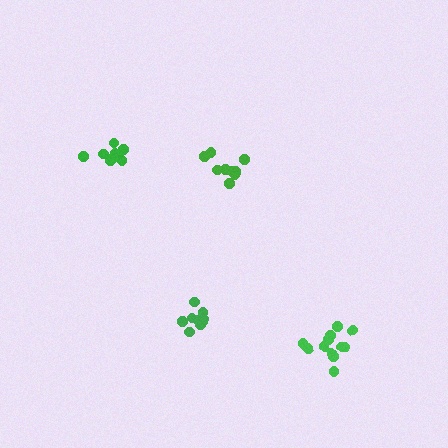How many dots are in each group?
Group 1: 9 dots, Group 2: 12 dots, Group 3: 9 dots, Group 4: 10 dots (40 total).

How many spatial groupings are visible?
There are 4 spatial groupings.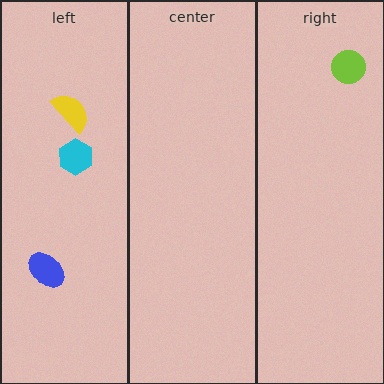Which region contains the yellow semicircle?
The left region.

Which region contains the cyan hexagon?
The left region.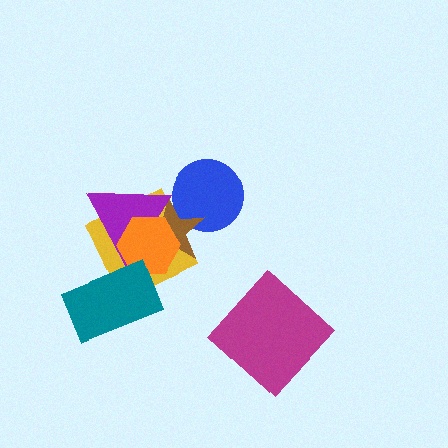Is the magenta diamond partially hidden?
No, no other shape covers it.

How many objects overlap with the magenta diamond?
0 objects overlap with the magenta diamond.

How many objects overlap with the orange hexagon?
4 objects overlap with the orange hexagon.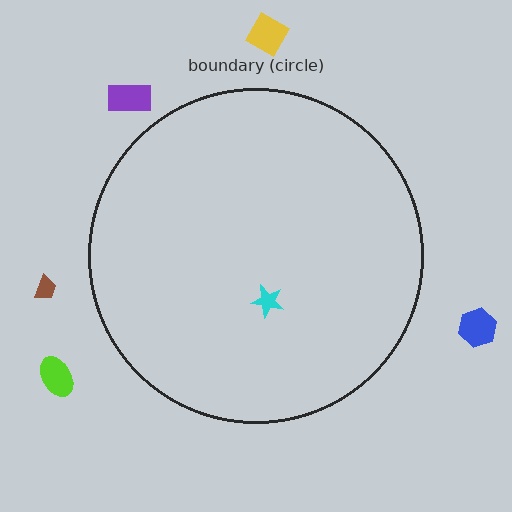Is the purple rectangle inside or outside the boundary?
Outside.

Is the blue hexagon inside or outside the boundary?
Outside.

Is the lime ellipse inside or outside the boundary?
Outside.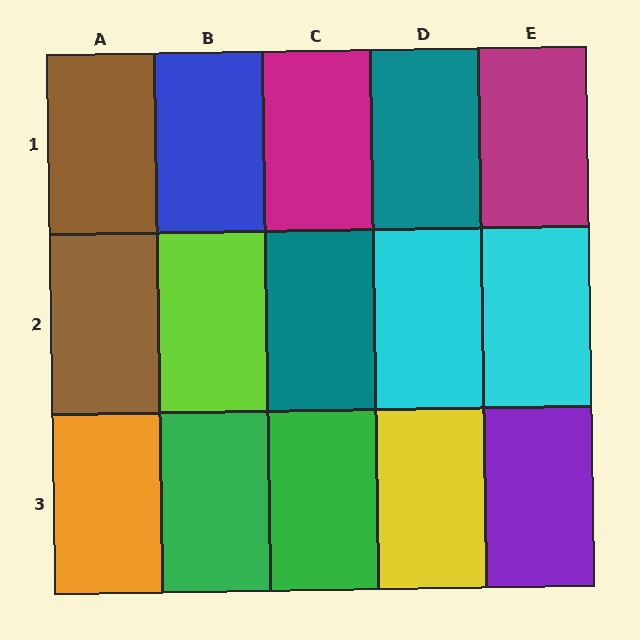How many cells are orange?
1 cell is orange.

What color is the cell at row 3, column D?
Yellow.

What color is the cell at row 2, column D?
Cyan.